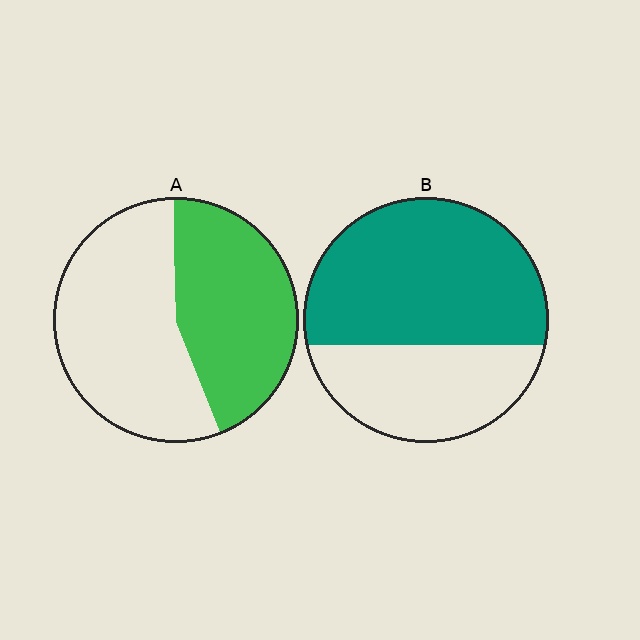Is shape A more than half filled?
No.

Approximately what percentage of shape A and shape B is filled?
A is approximately 45% and B is approximately 65%.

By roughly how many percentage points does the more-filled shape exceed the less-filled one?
By roughly 20 percentage points (B over A).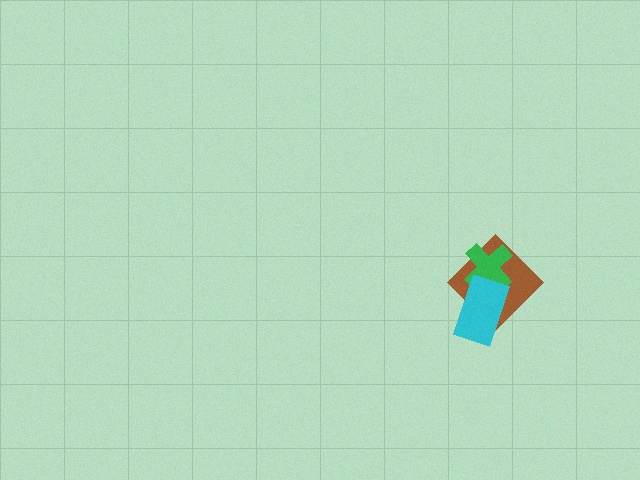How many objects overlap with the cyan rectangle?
2 objects overlap with the cyan rectangle.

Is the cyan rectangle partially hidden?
No, no other shape covers it.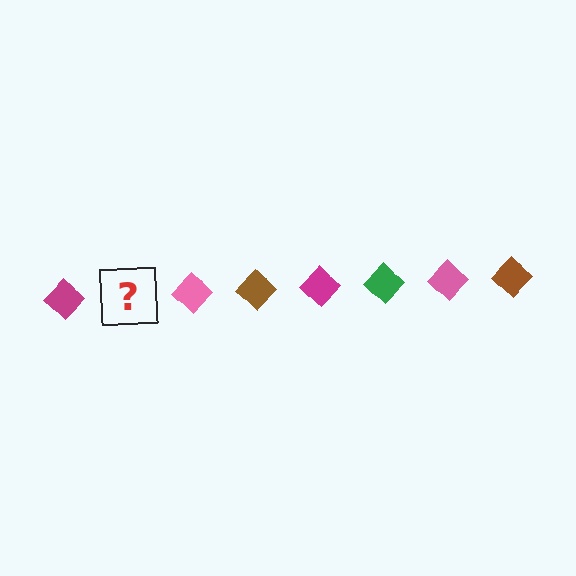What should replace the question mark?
The question mark should be replaced with a green diamond.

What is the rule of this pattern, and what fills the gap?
The rule is that the pattern cycles through magenta, green, pink, brown diamonds. The gap should be filled with a green diamond.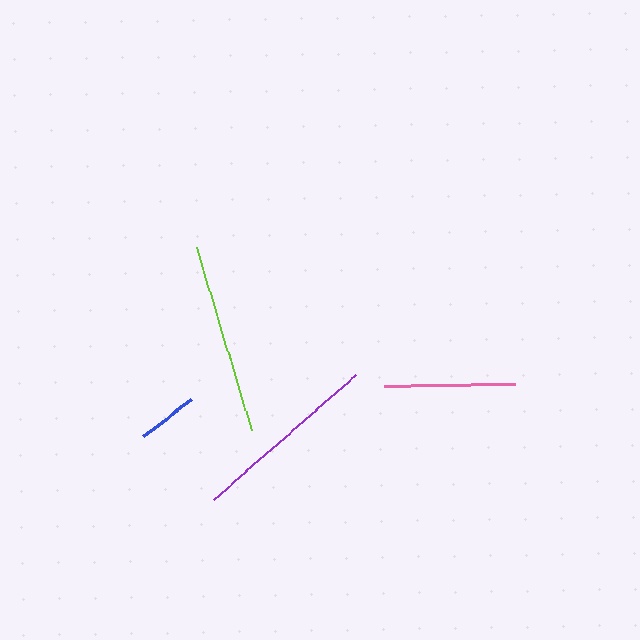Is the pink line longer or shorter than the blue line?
The pink line is longer than the blue line.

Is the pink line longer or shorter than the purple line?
The purple line is longer than the pink line.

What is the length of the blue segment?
The blue segment is approximately 61 pixels long.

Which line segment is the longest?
The lime line is the longest at approximately 191 pixels.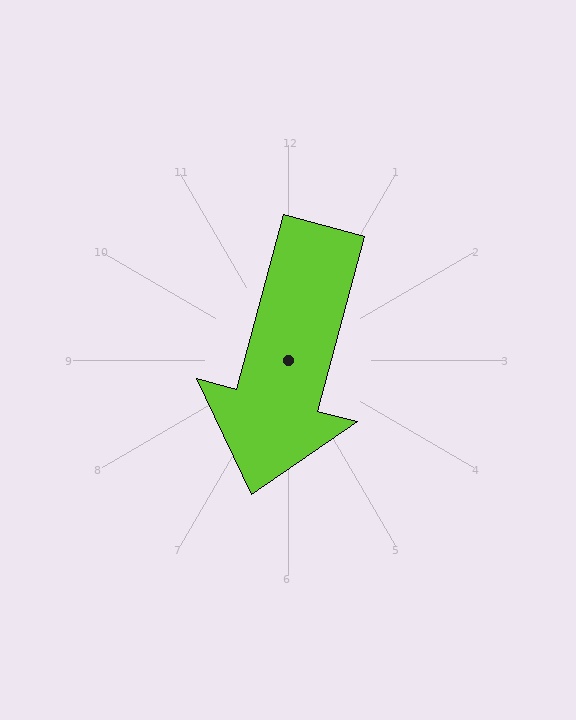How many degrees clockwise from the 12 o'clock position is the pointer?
Approximately 195 degrees.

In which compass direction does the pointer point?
South.